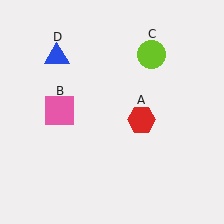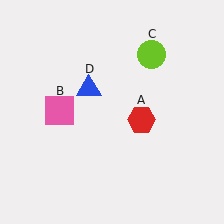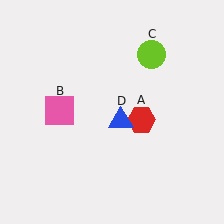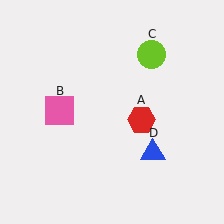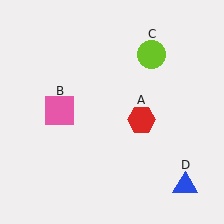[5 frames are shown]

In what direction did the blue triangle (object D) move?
The blue triangle (object D) moved down and to the right.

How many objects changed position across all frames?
1 object changed position: blue triangle (object D).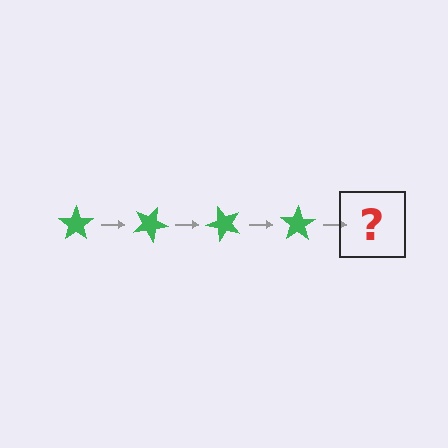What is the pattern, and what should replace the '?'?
The pattern is that the star rotates 25 degrees each step. The '?' should be a green star rotated 100 degrees.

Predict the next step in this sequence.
The next step is a green star rotated 100 degrees.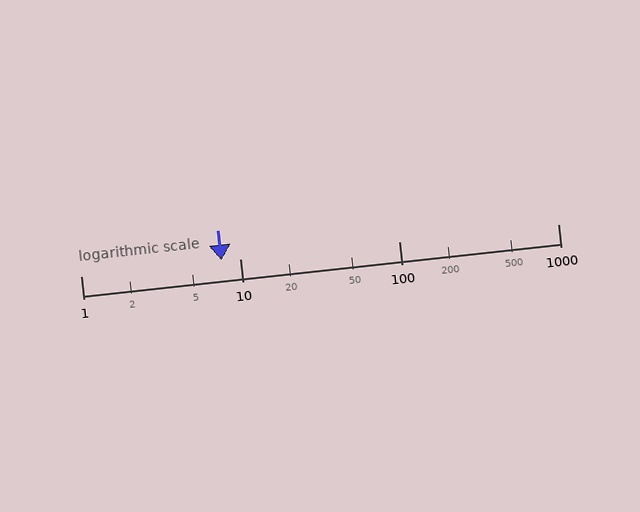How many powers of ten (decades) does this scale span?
The scale spans 3 decades, from 1 to 1000.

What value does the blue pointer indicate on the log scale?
The pointer indicates approximately 7.7.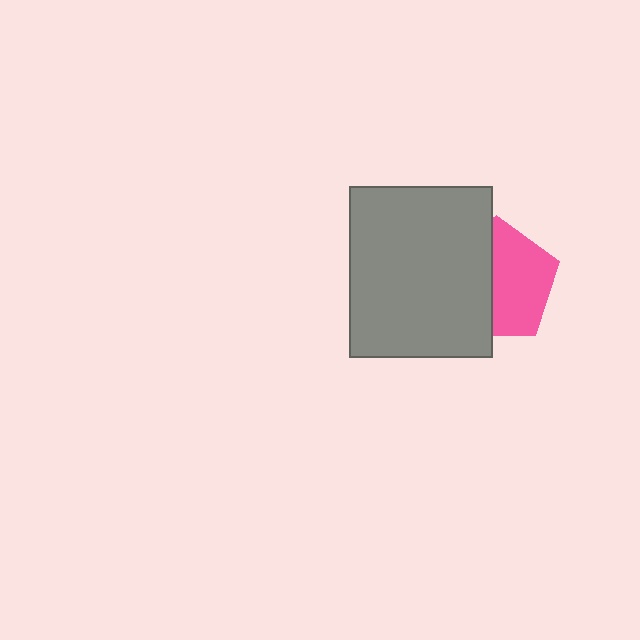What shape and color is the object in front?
The object in front is a gray rectangle.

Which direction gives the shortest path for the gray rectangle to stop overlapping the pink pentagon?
Moving left gives the shortest separation.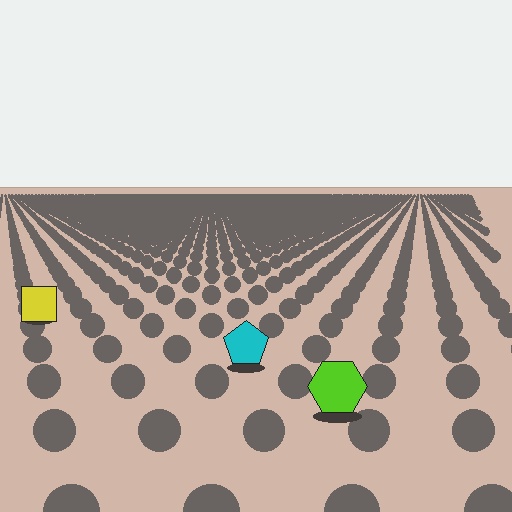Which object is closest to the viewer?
The lime hexagon is closest. The texture marks near it are larger and more spread out.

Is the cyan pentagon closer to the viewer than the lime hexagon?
No. The lime hexagon is closer — you can tell from the texture gradient: the ground texture is coarser near it.